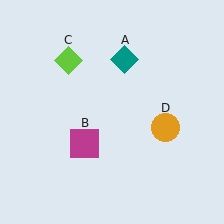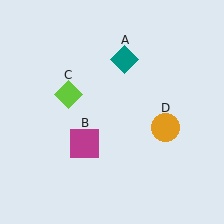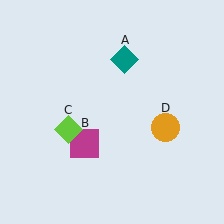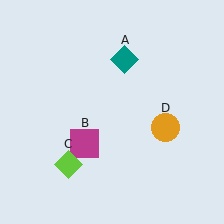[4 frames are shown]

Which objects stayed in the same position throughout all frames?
Teal diamond (object A) and magenta square (object B) and orange circle (object D) remained stationary.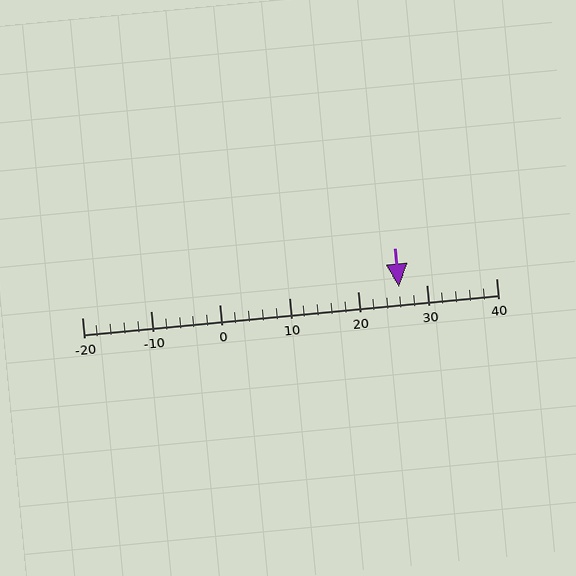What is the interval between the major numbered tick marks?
The major tick marks are spaced 10 units apart.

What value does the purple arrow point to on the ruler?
The purple arrow points to approximately 26.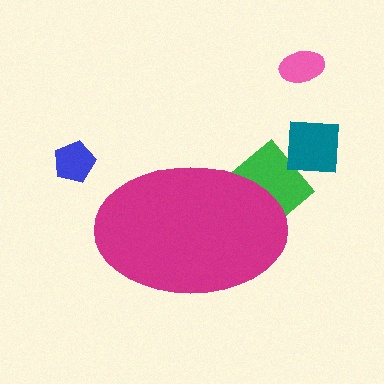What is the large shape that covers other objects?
A magenta ellipse.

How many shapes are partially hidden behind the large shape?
1 shape is partially hidden.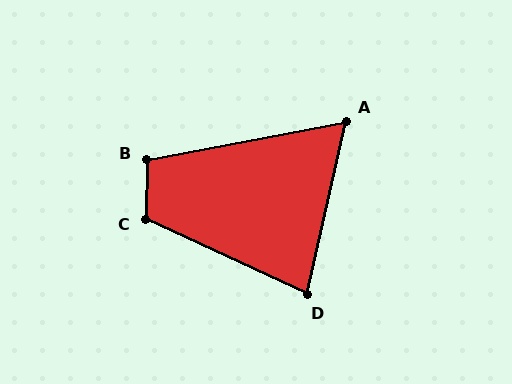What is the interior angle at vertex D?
Approximately 78 degrees (acute).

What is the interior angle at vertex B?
Approximately 102 degrees (obtuse).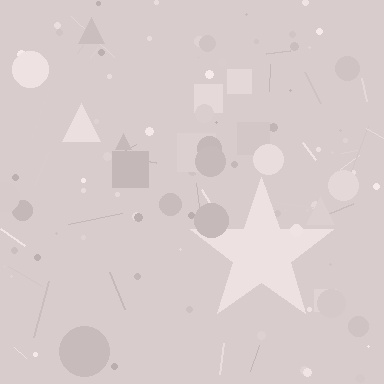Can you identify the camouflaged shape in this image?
The camouflaged shape is a star.